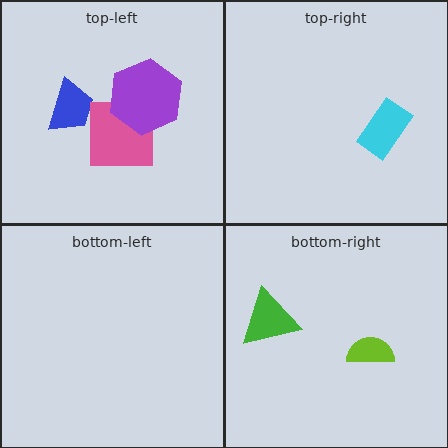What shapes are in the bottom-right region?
The green triangle, the lime semicircle.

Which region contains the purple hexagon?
The top-left region.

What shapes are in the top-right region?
The cyan rectangle.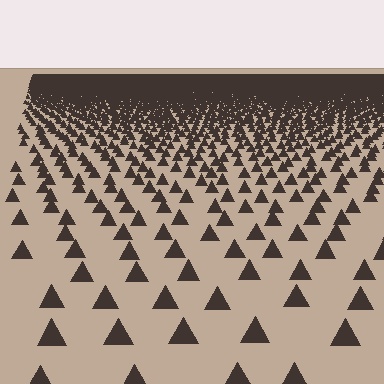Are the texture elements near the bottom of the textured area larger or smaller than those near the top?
Larger. Near the bottom, elements are closer to the viewer and appear at a bigger on-screen size.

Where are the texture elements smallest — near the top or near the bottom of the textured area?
Near the top.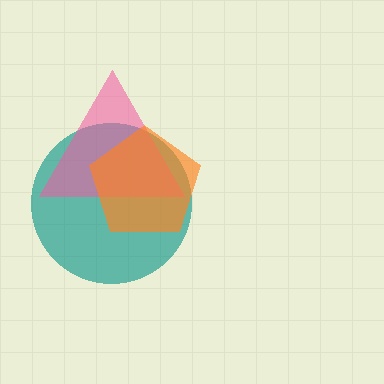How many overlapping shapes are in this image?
There are 3 overlapping shapes in the image.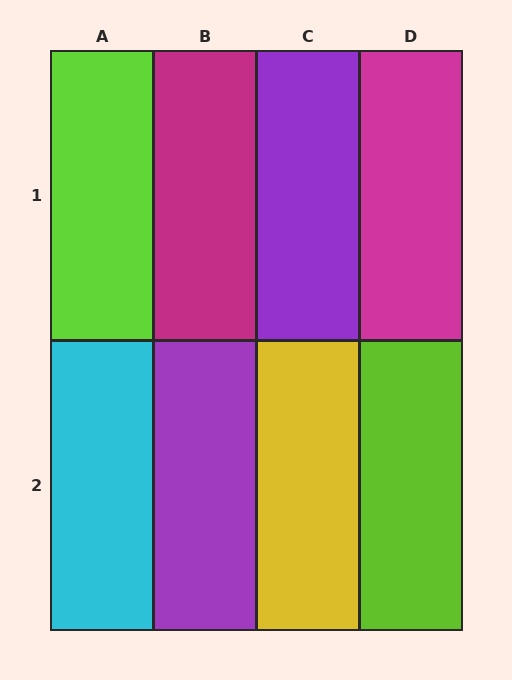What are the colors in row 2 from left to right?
Cyan, purple, yellow, lime.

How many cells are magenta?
2 cells are magenta.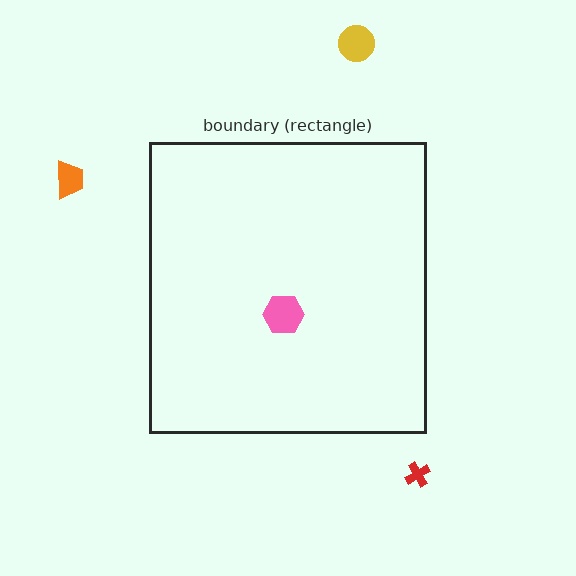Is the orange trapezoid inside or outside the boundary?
Outside.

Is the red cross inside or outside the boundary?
Outside.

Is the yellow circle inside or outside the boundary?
Outside.